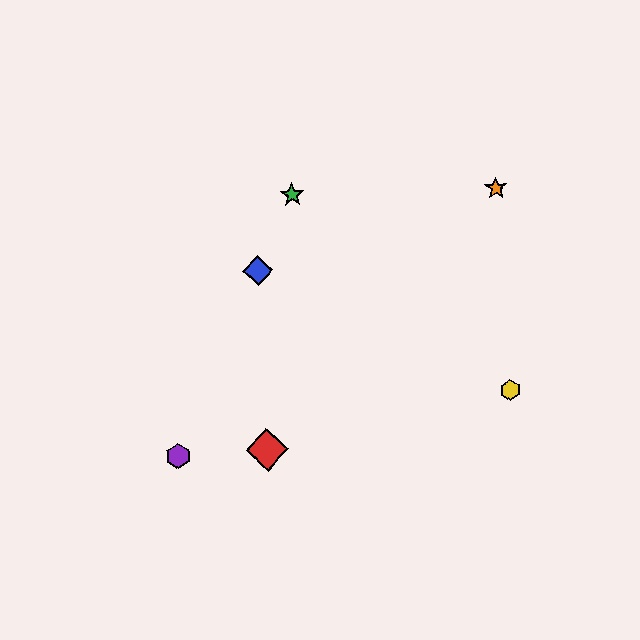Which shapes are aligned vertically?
The red diamond, the blue diamond are aligned vertically.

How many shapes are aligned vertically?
2 shapes (the red diamond, the blue diamond) are aligned vertically.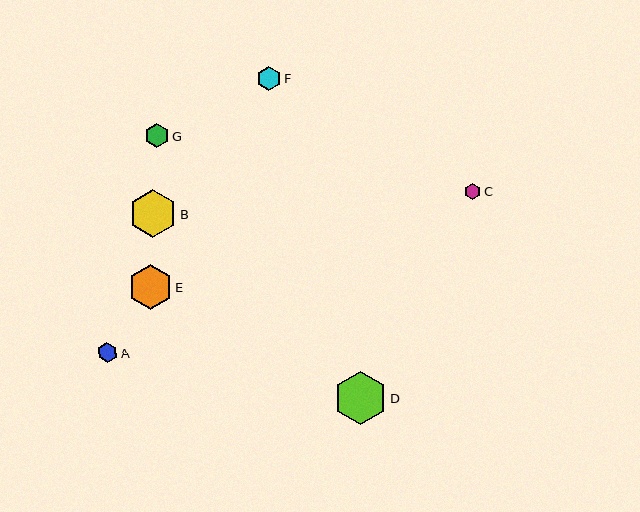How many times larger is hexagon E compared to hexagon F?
Hexagon E is approximately 1.8 times the size of hexagon F.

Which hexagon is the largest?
Hexagon D is the largest with a size of approximately 53 pixels.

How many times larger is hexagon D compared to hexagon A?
Hexagon D is approximately 2.6 times the size of hexagon A.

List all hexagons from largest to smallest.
From largest to smallest: D, B, E, F, G, A, C.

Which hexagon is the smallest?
Hexagon C is the smallest with a size of approximately 16 pixels.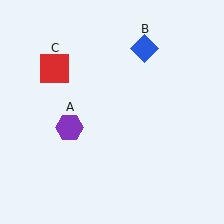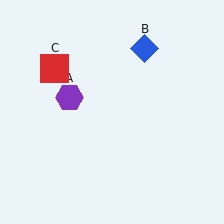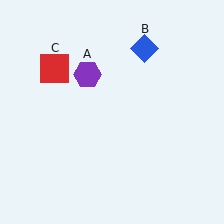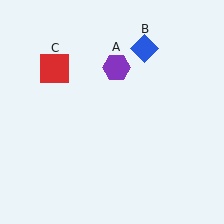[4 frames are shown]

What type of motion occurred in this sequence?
The purple hexagon (object A) rotated clockwise around the center of the scene.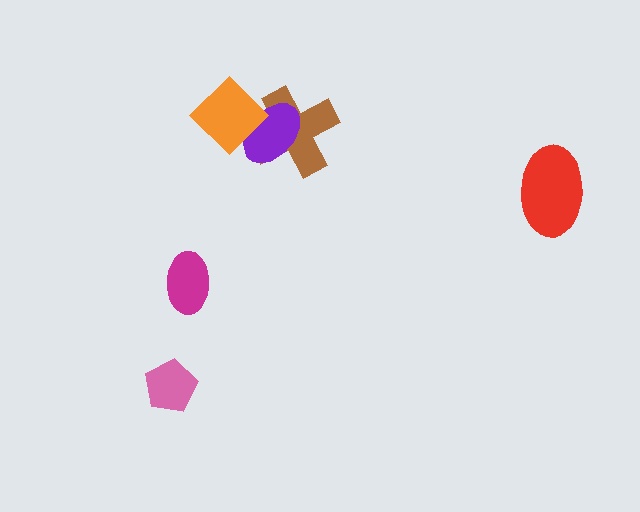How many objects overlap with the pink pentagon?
0 objects overlap with the pink pentagon.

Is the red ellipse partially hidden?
No, no other shape covers it.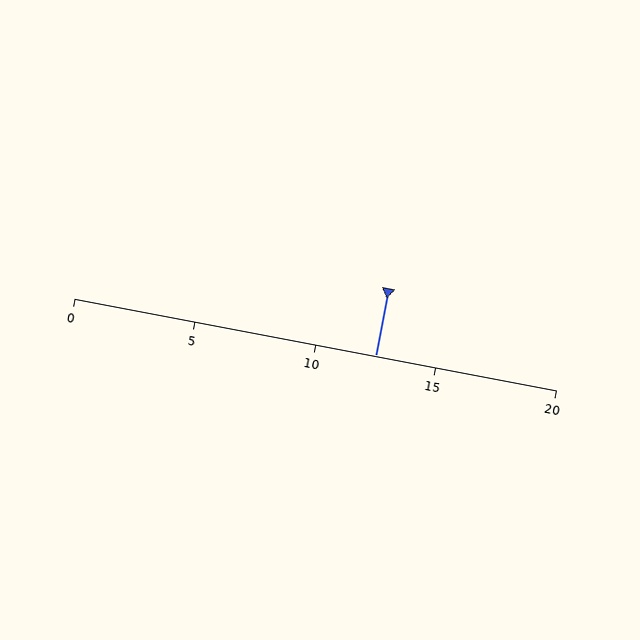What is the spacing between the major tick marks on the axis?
The major ticks are spaced 5 apart.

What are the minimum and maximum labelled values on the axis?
The axis runs from 0 to 20.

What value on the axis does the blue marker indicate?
The marker indicates approximately 12.5.